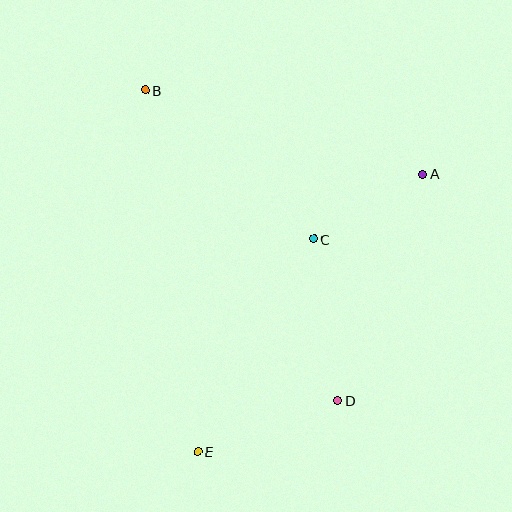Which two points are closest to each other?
Points A and C are closest to each other.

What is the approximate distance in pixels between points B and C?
The distance between B and C is approximately 225 pixels.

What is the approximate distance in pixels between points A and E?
The distance between A and E is approximately 357 pixels.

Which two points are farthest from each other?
Points B and D are farthest from each other.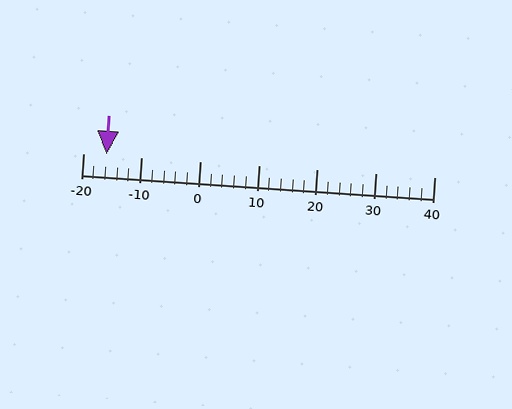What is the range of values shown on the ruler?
The ruler shows values from -20 to 40.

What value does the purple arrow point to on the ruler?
The purple arrow points to approximately -16.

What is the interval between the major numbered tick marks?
The major tick marks are spaced 10 units apart.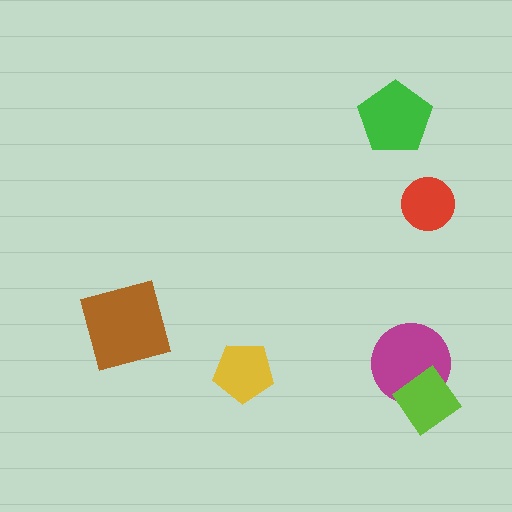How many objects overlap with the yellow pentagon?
0 objects overlap with the yellow pentagon.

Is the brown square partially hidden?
No, no other shape covers it.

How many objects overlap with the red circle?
0 objects overlap with the red circle.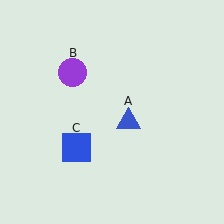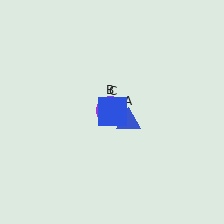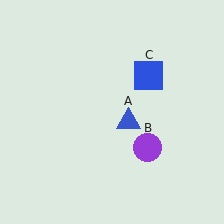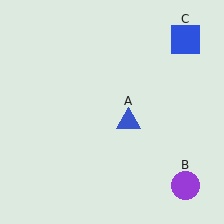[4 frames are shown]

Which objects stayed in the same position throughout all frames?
Blue triangle (object A) remained stationary.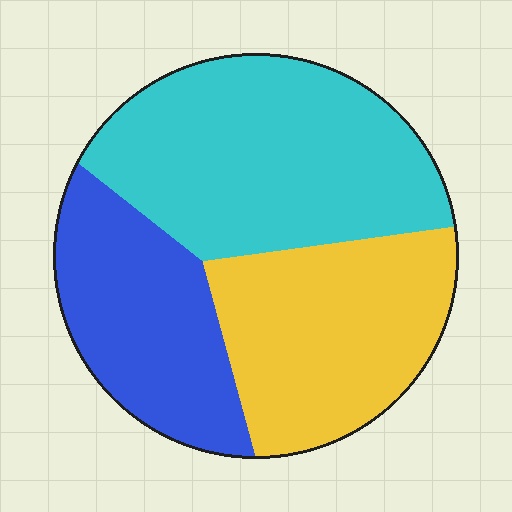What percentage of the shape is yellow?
Yellow covers around 30% of the shape.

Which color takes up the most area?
Cyan, at roughly 40%.